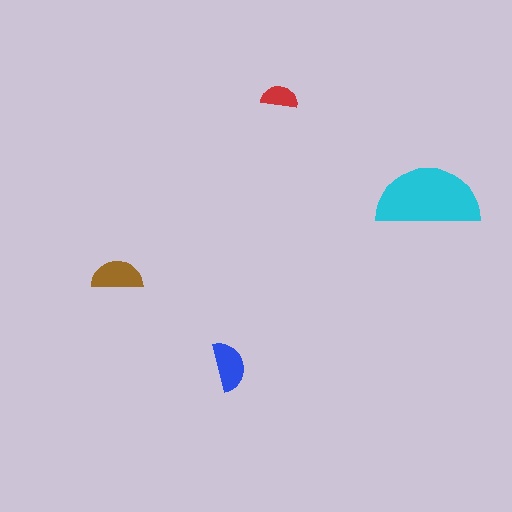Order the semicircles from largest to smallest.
the cyan one, the brown one, the blue one, the red one.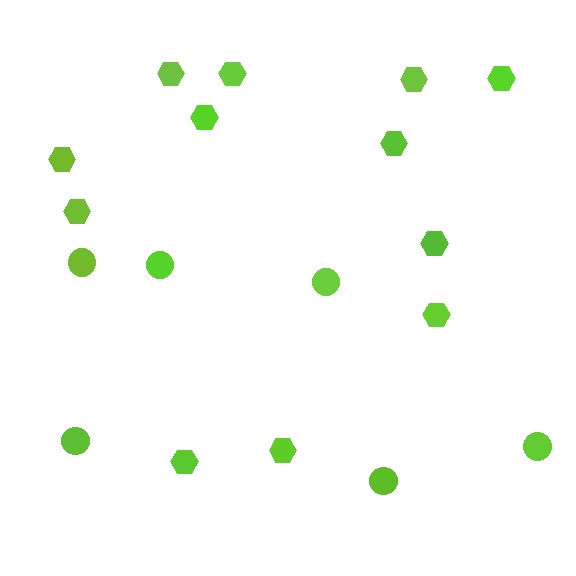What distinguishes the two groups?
There are 2 groups: one group of circles (6) and one group of hexagons (12).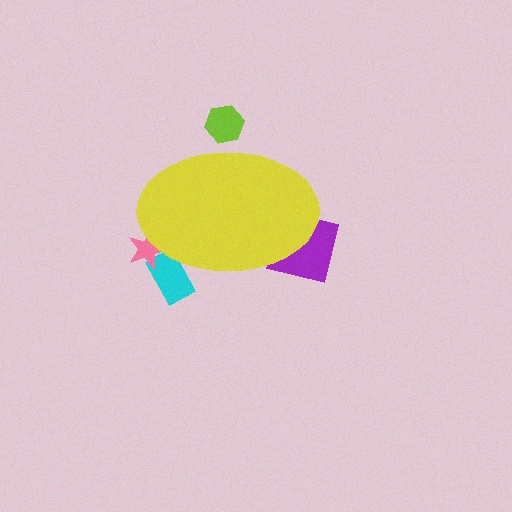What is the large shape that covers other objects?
A yellow ellipse.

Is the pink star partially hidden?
Yes, the pink star is partially hidden behind the yellow ellipse.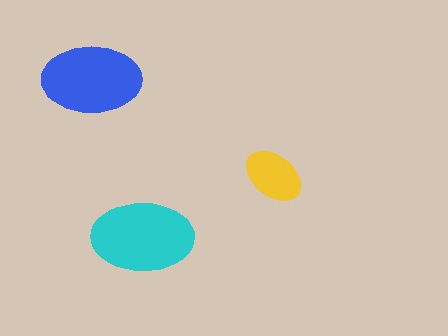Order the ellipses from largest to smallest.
the cyan one, the blue one, the yellow one.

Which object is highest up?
The blue ellipse is topmost.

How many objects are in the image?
There are 3 objects in the image.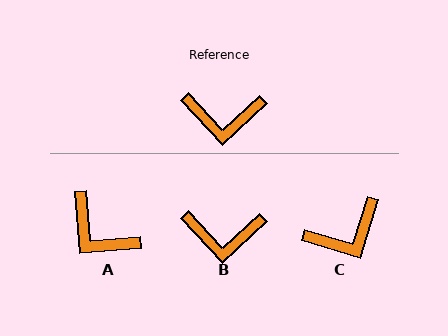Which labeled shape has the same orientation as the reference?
B.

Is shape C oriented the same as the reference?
No, it is off by about 30 degrees.